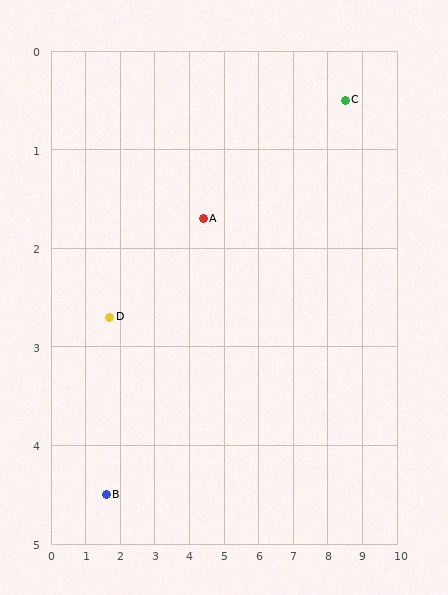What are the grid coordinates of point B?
Point B is at approximately (1.6, 4.5).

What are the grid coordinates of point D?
Point D is at approximately (1.7, 2.7).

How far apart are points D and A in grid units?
Points D and A are about 2.9 grid units apart.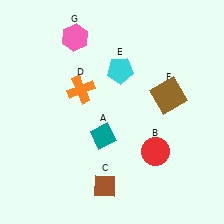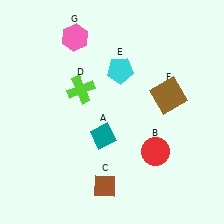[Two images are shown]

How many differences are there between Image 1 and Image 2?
There is 1 difference between the two images.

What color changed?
The cross (D) changed from orange in Image 1 to lime in Image 2.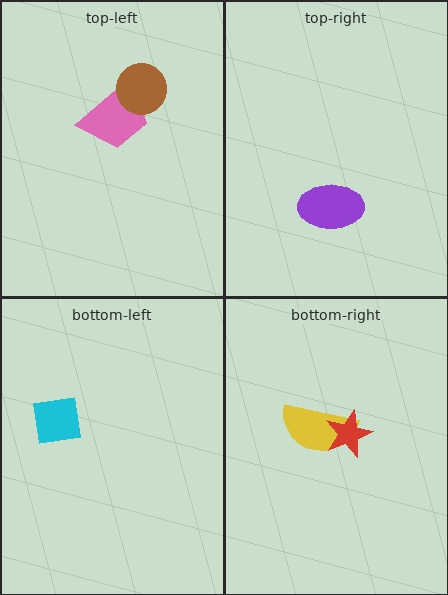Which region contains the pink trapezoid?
The top-left region.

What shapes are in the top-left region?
The pink trapezoid, the brown circle.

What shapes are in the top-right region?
The purple ellipse.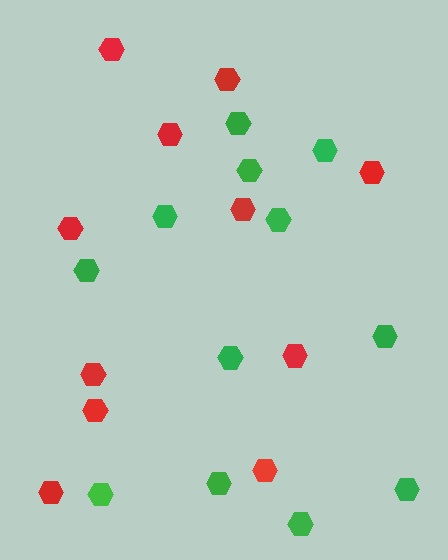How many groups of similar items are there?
There are 2 groups: one group of red hexagons (11) and one group of green hexagons (12).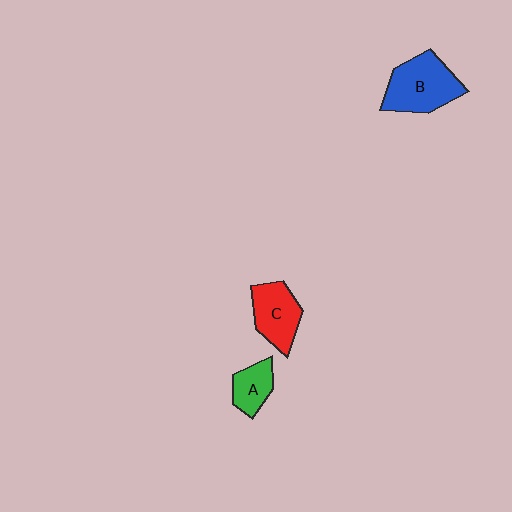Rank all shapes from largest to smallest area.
From largest to smallest: B (blue), C (red), A (green).